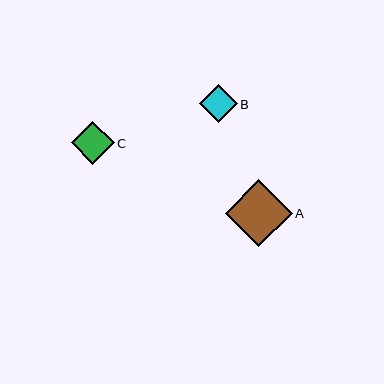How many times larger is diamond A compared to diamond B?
Diamond A is approximately 1.8 times the size of diamond B.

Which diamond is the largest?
Diamond A is the largest with a size of approximately 67 pixels.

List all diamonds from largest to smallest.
From largest to smallest: A, C, B.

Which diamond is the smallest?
Diamond B is the smallest with a size of approximately 38 pixels.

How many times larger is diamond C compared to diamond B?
Diamond C is approximately 1.1 times the size of diamond B.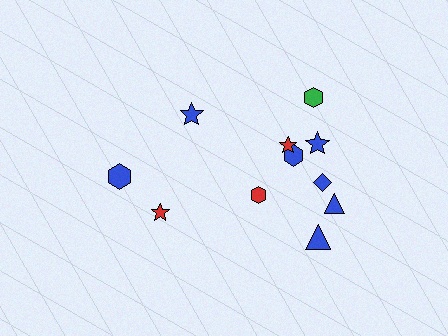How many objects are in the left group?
There are 3 objects.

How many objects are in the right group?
There are 8 objects.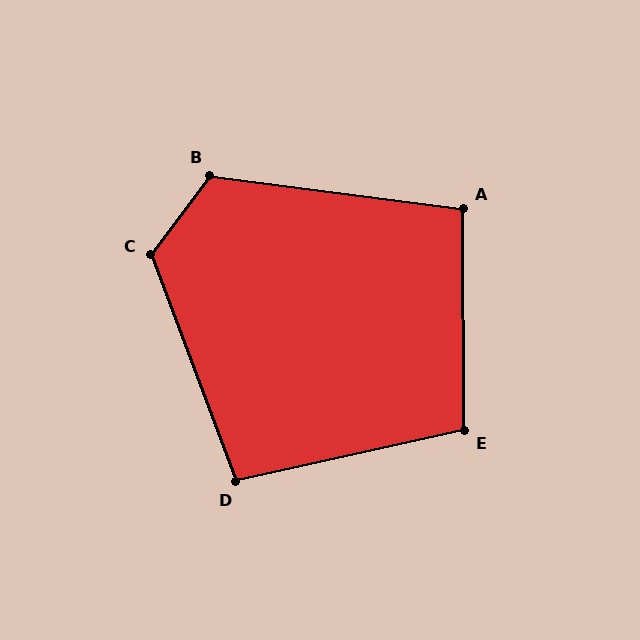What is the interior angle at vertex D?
Approximately 98 degrees (obtuse).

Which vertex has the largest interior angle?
C, at approximately 123 degrees.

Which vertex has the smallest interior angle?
A, at approximately 98 degrees.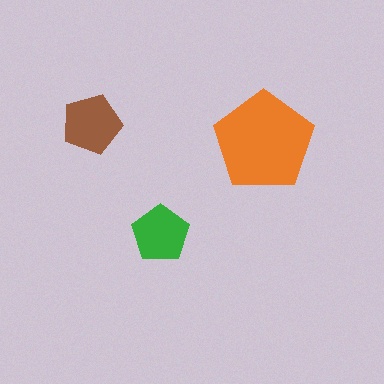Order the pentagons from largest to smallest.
the orange one, the brown one, the green one.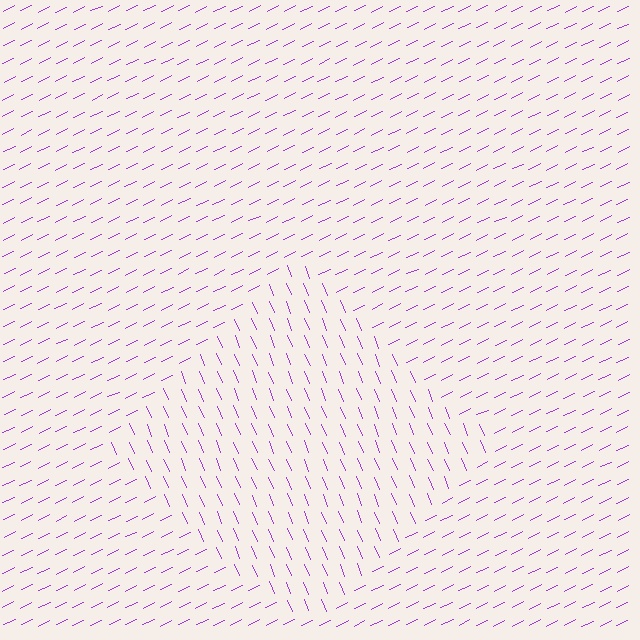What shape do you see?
I see a diamond.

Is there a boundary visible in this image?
Yes, there is a texture boundary formed by a change in line orientation.